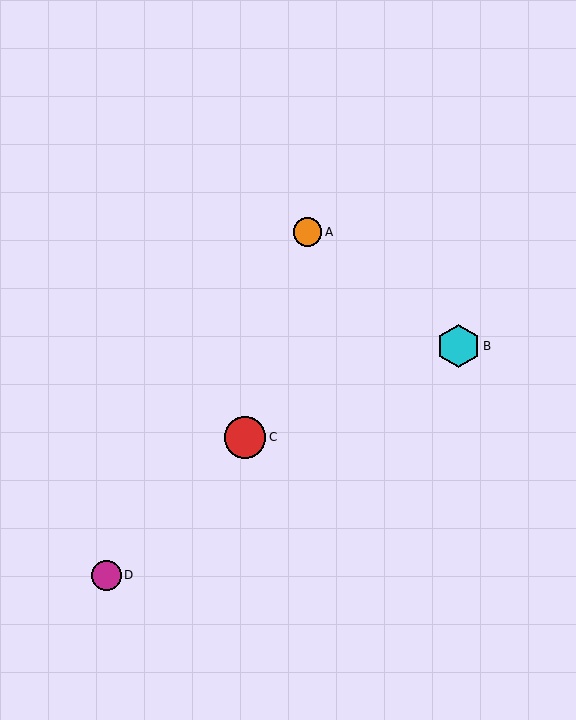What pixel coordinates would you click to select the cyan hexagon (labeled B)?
Click at (458, 346) to select the cyan hexagon B.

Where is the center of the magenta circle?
The center of the magenta circle is at (106, 575).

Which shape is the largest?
The cyan hexagon (labeled B) is the largest.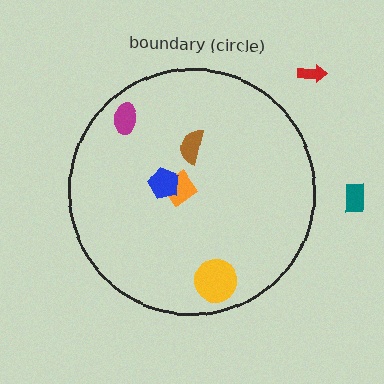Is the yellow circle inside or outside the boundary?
Inside.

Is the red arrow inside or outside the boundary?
Outside.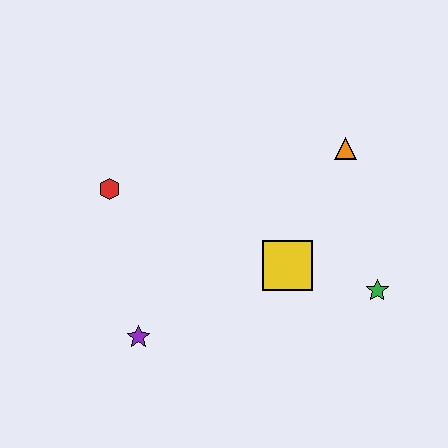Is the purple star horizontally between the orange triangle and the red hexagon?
Yes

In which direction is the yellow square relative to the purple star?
The yellow square is to the right of the purple star.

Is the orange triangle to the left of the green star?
Yes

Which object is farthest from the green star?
The red hexagon is farthest from the green star.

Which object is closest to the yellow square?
The green star is closest to the yellow square.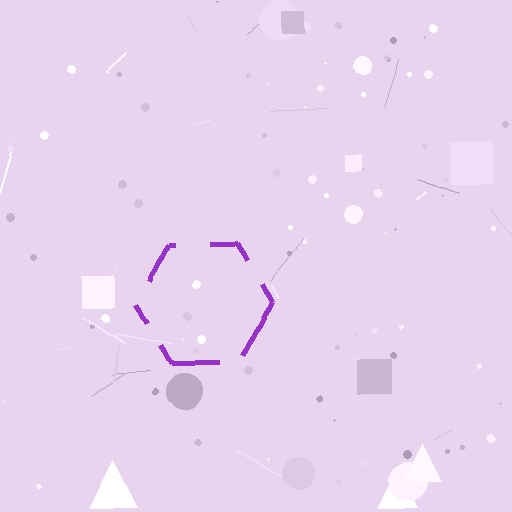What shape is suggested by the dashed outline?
The dashed outline suggests a hexagon.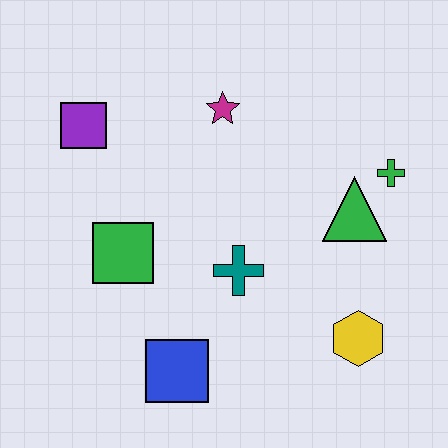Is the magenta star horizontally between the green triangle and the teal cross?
No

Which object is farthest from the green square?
The green cross is farthest from the green square.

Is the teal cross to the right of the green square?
Yes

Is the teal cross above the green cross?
No